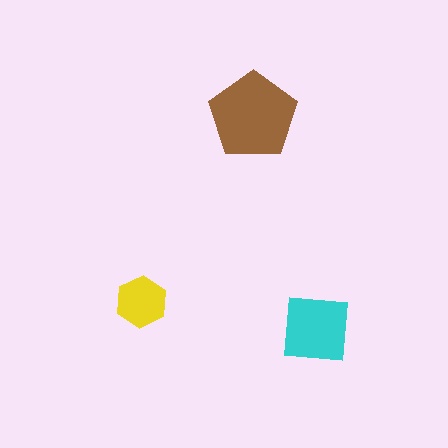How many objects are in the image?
There are 3 objects in the image.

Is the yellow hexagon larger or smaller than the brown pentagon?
Smaller.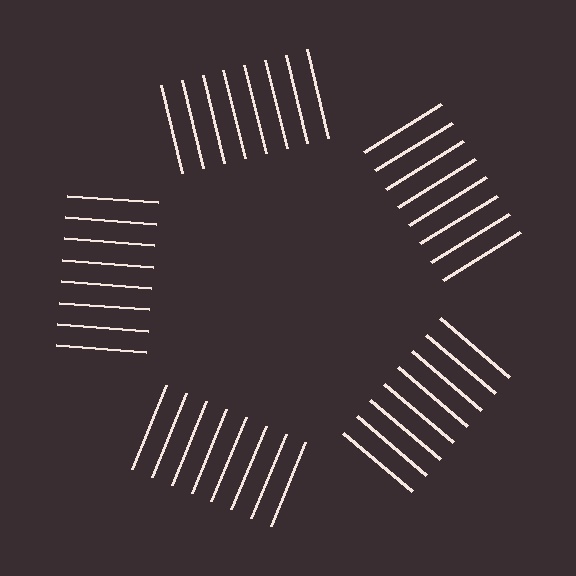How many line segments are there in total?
40 — 8 along each of the 5 edges.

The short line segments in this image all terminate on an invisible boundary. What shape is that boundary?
An illusory pentagon — the line segments terminate on its edges but no continuous stroke is drawn.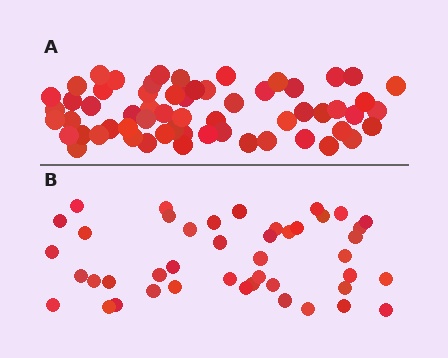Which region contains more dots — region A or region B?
Region A (the top region) has more dots.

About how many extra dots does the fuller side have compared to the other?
Region A has approximately 15 more dots than region B.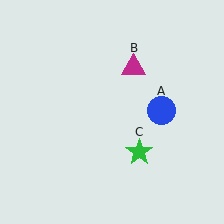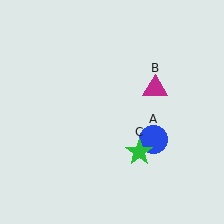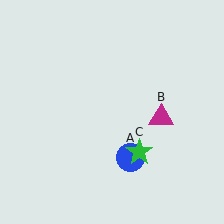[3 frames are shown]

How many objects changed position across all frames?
2 objects changed position: blue circle (object A), magenta triangle (object B).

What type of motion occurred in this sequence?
The blue circle (object A), magenta triangle (object B) rotated clockwise around the center of the scene.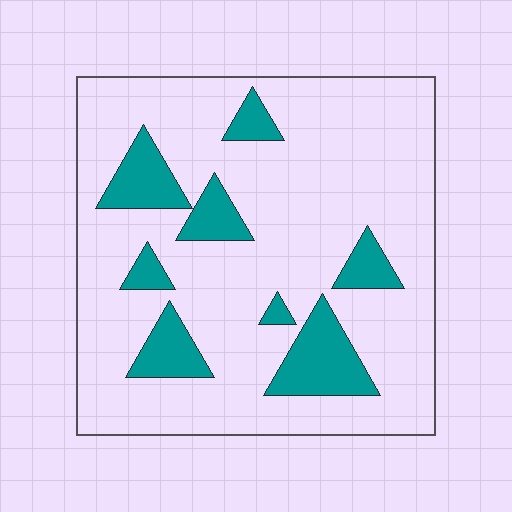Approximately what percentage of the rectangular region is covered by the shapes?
Approximately 20%.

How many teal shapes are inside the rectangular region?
8.